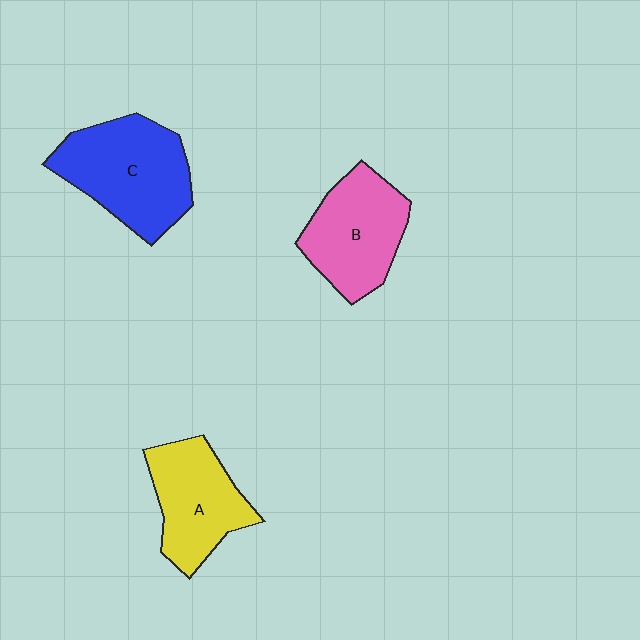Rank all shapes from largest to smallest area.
From largest to smallest: C (blue), B (pink), A (yellow).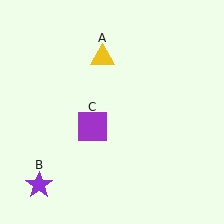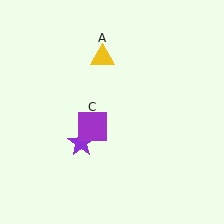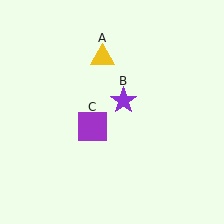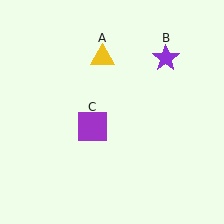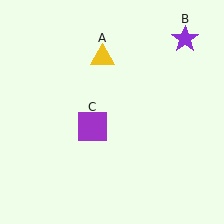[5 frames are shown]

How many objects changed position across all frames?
1 object changed position: purple star (object B).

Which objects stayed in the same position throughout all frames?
Yellow triangle (object A) and purple square (object C) remained stationary.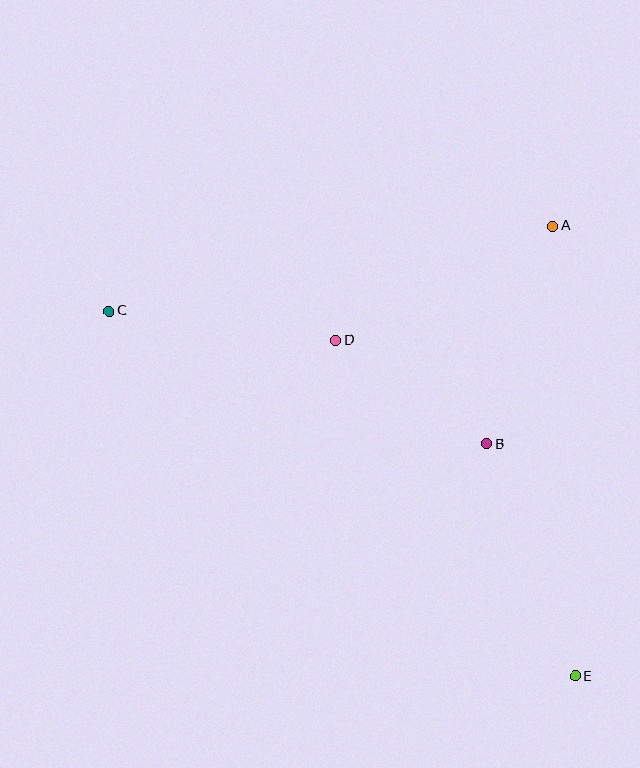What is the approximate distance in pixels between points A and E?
The distance between A and E is approximately 450 pixels.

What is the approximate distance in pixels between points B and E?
The distance between B and E is approximately 248 pixels.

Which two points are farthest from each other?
Points C and E are farthest from each other.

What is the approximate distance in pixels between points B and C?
The distance between B and C is approximately 400 pixels.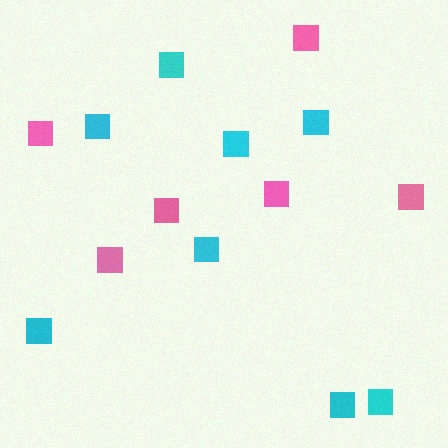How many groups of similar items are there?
There are 2 groups: one group of pink squares (6) and one group of cyan squares (8).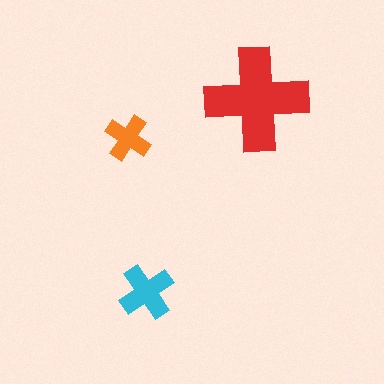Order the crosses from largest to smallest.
the red one, the cyan one, the orange one.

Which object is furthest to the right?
The red cross is rightmost.